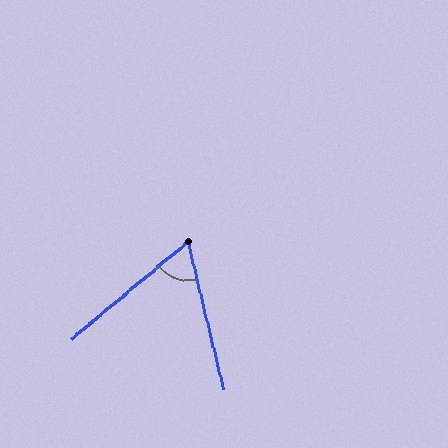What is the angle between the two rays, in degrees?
Approximately 64 degrees.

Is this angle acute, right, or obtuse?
It is acute.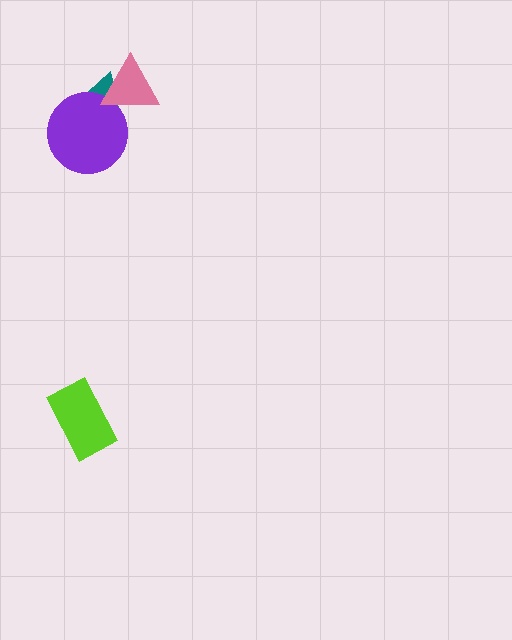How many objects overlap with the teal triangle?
2 objects overlap with the teal triangle.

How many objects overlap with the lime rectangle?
0 objects overlap with the lime rectangle.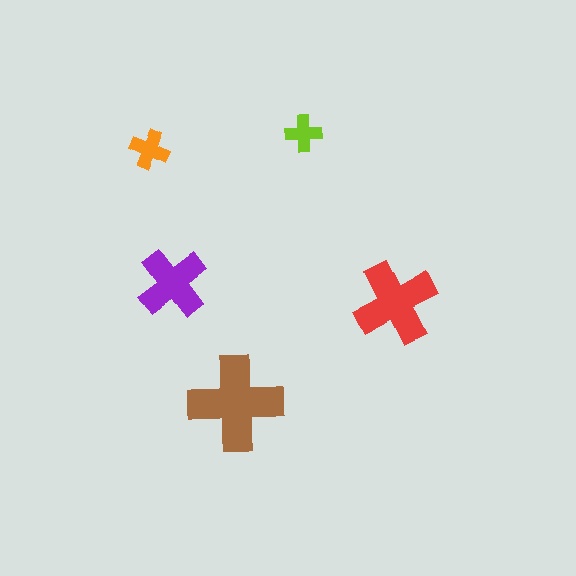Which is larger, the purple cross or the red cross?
The red one.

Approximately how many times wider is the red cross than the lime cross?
About 2.5 times wider.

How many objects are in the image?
There are 5 objects in the image.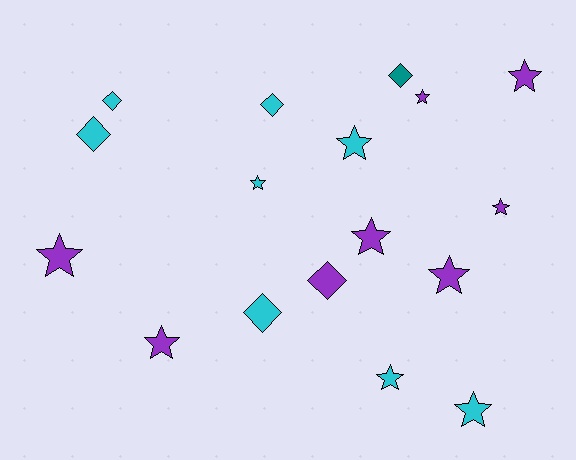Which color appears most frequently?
Cyan, with 8 objects.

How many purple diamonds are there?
There is 1 purple diamond.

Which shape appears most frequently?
Star, with 11 objects.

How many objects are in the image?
There are 17 objects.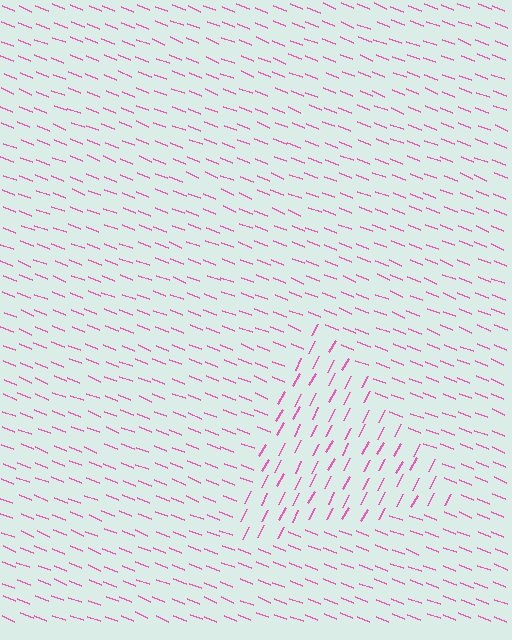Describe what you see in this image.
The image is filled with small pink line segments. A triangle region in the image has lines oriented differently from the surrounding lines, creating a visible texture boundary.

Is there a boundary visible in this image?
Yes, there is a texture boundary formed by a change in line orientation.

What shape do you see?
I see a triangle.